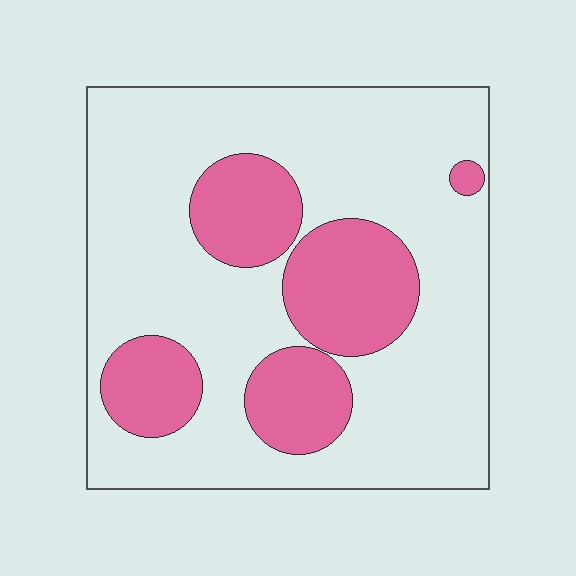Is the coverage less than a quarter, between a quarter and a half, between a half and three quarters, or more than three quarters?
Between a quarter and a half.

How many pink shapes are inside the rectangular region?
5.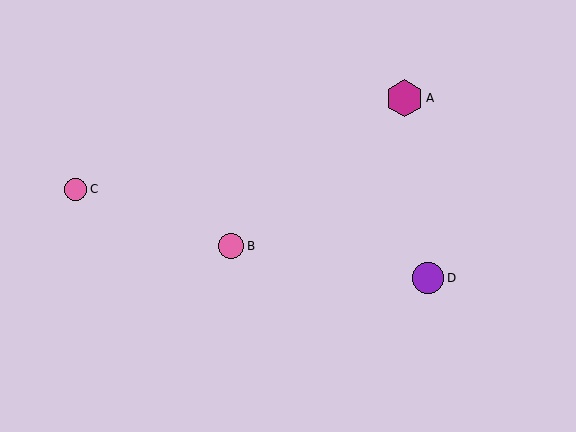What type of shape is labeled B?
Shape B is a pink circle.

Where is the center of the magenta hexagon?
The center of the magenta hexagon is at (404, 98).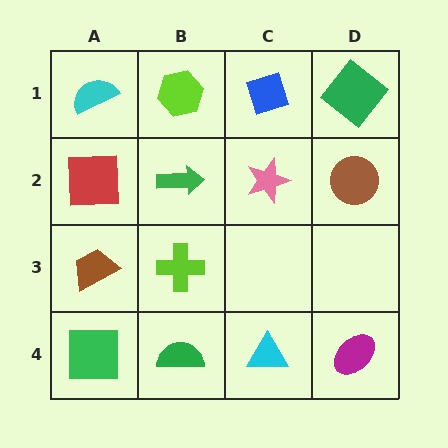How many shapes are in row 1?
4 shapes.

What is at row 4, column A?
A green square.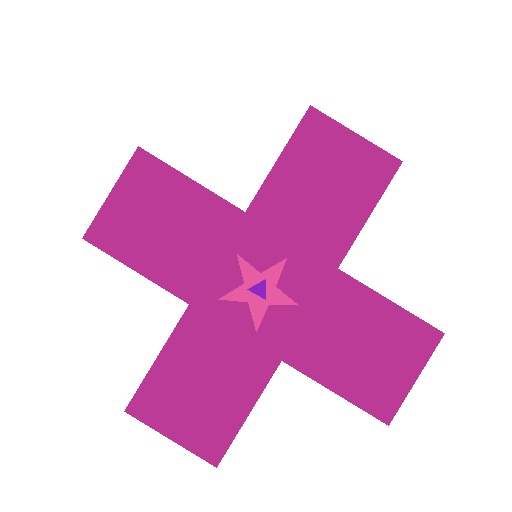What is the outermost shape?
The magenta cross.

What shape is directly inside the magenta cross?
The pink star.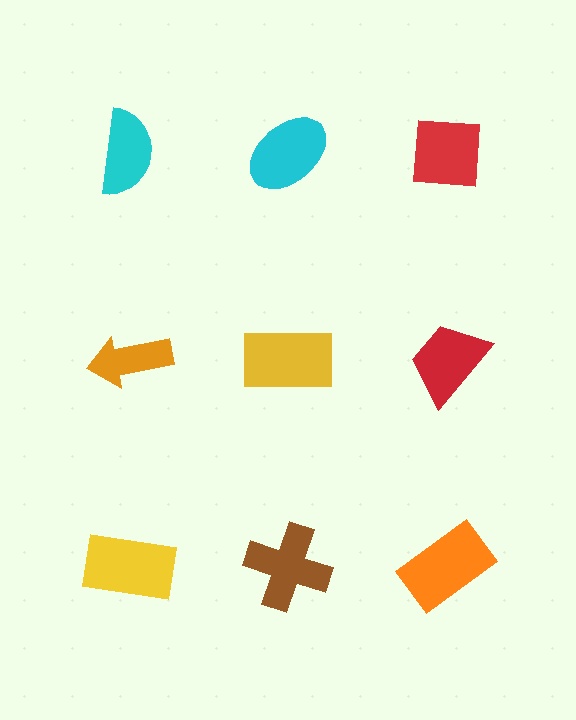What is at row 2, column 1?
An orange arrow.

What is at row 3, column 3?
An orange rectangle.